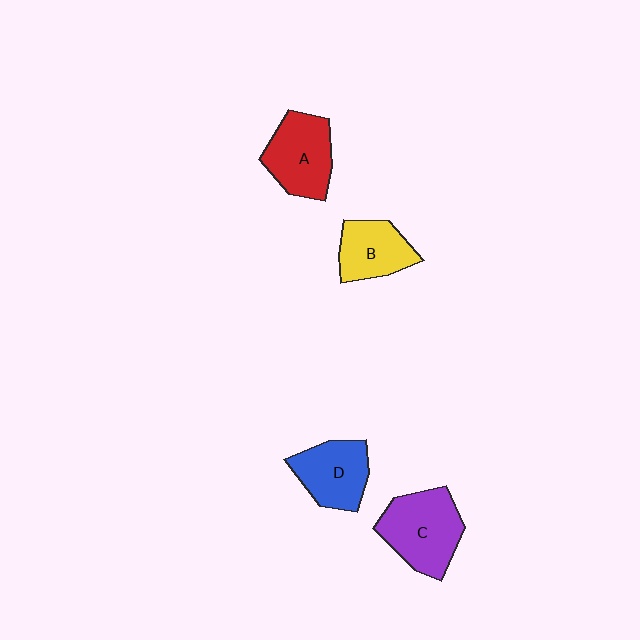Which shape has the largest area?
Shape C (purple).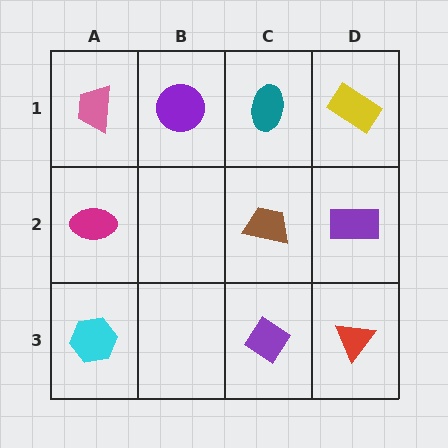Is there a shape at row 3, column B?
No, that cell is empty.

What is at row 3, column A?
A cyan hexagon.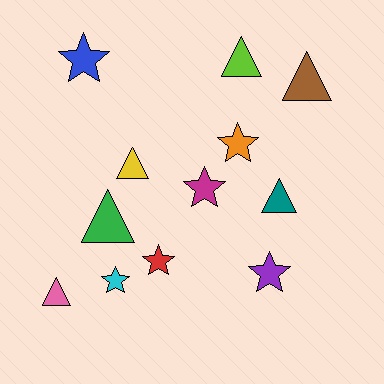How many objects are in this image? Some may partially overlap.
There are 12 objects.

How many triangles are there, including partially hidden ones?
There are 6 triangles.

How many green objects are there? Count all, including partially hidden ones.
There is 1 green object.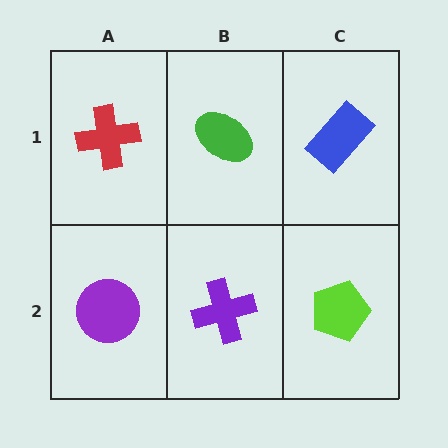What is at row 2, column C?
A lime pentagon.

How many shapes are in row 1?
3 shapes.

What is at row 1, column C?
A blue rectangle.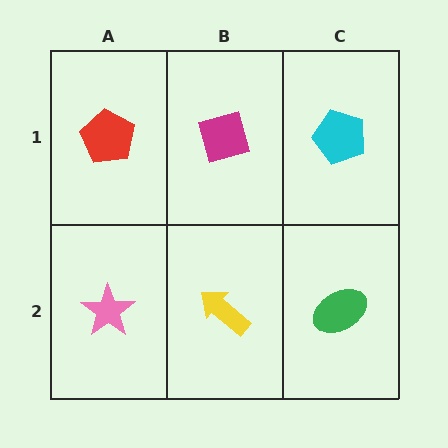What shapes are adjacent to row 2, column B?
A magenta diamond (row 1, column B), a pink star (row 2, column A), a green ellipse (row 2, column C).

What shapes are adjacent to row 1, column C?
A green ellipse (row 2, column C), a magenta diamond (row 1, column B).